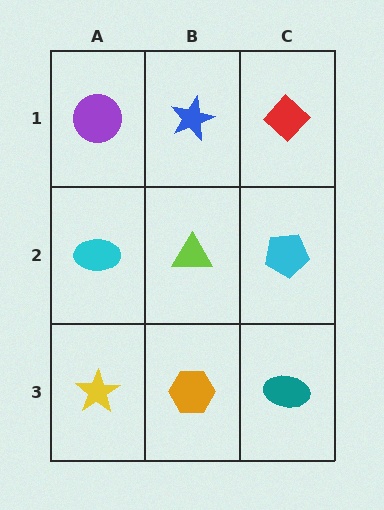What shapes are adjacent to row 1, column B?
A lime triangle (row 2, column B), a purple circle (row 1, column A), a red diamond (row 1, column C).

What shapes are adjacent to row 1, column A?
A cyan ellipse (row 2, column A), a blue star (row 1, column B).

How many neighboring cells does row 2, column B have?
4.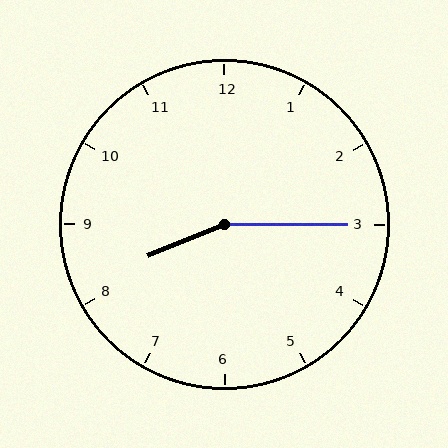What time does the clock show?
8:15.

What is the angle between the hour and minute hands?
Approximately 158 degrees.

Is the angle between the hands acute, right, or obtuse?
It is obtuse.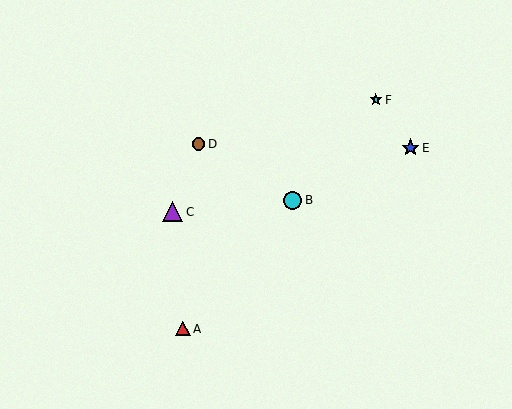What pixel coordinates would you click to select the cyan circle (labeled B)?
Click at (293, 200) to select the cyan circle B.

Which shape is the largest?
The purple triangle (labeled C) is the largest.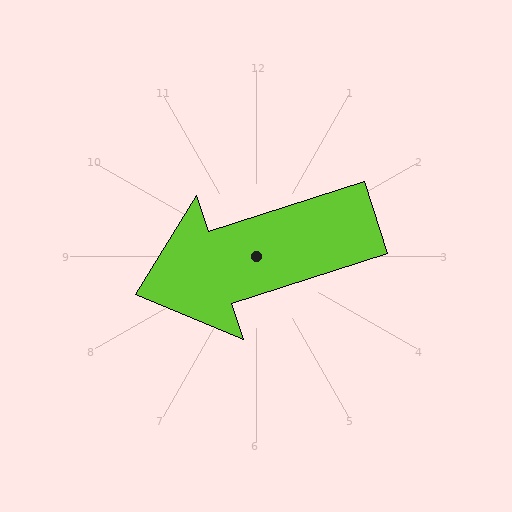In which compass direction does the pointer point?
West.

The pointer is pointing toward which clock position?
Roughly 8 o'clock.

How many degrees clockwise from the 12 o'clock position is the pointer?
Approximately 252 degrees.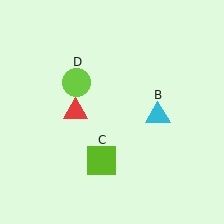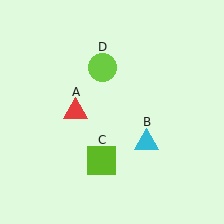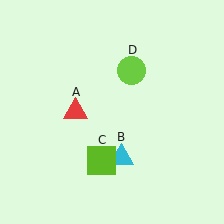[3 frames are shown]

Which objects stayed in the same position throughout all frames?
Red triangle (object A) and lime square (object C) remained stationary.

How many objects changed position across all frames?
2 objects changed position: cyan triangle (object B), lime circle (object D).